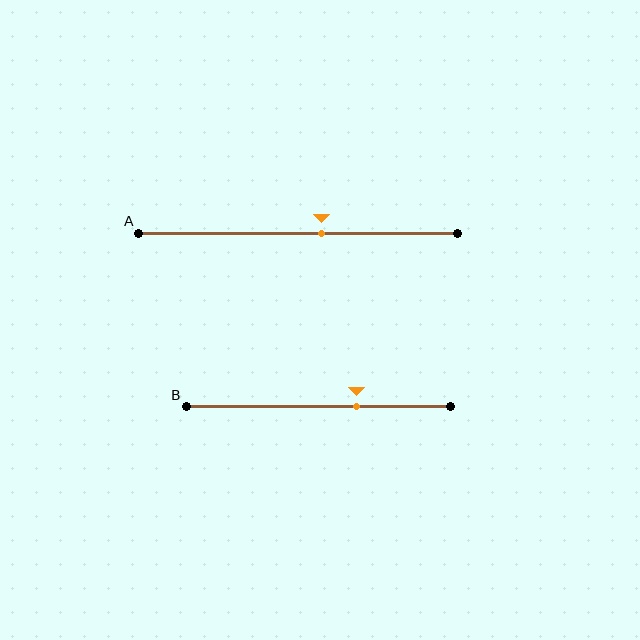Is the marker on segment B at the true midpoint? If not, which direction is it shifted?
No, the marker on segment B is shifted to the right by about 14% of the segment length.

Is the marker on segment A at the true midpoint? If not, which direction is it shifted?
No, the marker on segment A is shifted to the right by about 7% of the segment length.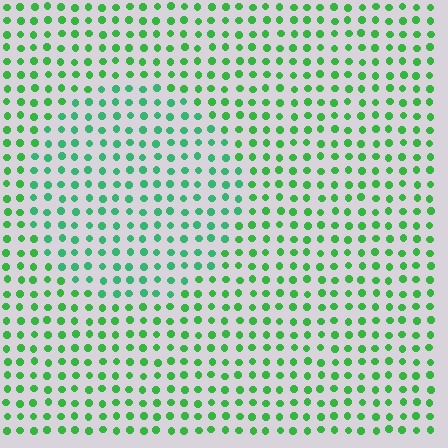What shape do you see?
I see a circle.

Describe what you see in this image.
The image is filled with small green elements in a uniform arrangement. A circle-shaped region is visible where the elements are tinted to a slightly different hue, forming a subtle color boundary.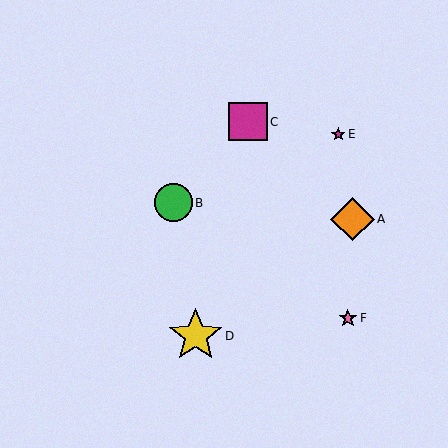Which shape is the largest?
The yellow star (labeled D) is the largest.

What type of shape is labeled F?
Shape F is a pink star.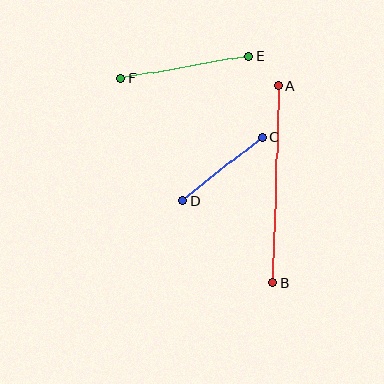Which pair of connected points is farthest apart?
Points A and B are farthest apart.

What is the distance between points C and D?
The distance is approximately 101 pixels.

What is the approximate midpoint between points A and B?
The midpoint is at approximately (276, 184) pixels.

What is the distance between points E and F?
The distance is approximately 129 pixels.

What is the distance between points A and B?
The distance is approximately 197 pixels.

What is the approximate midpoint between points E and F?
The midpoint is at approximately (185, 67) pixels.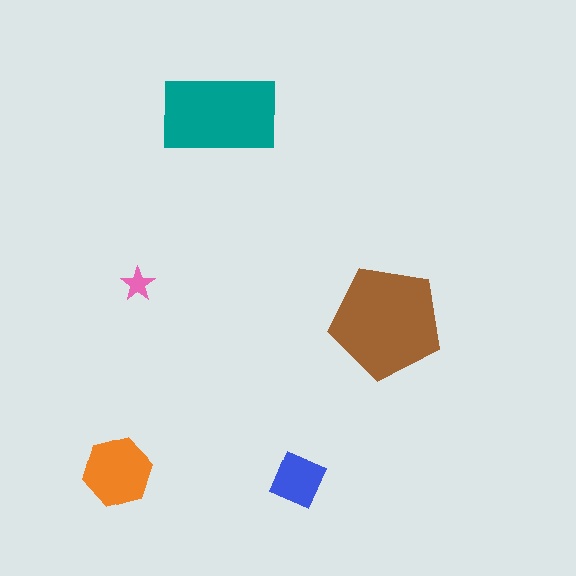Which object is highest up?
The teal rectangle is topmost.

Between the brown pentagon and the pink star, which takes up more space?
The brown pentagon.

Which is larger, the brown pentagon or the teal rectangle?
The brown pentagon.